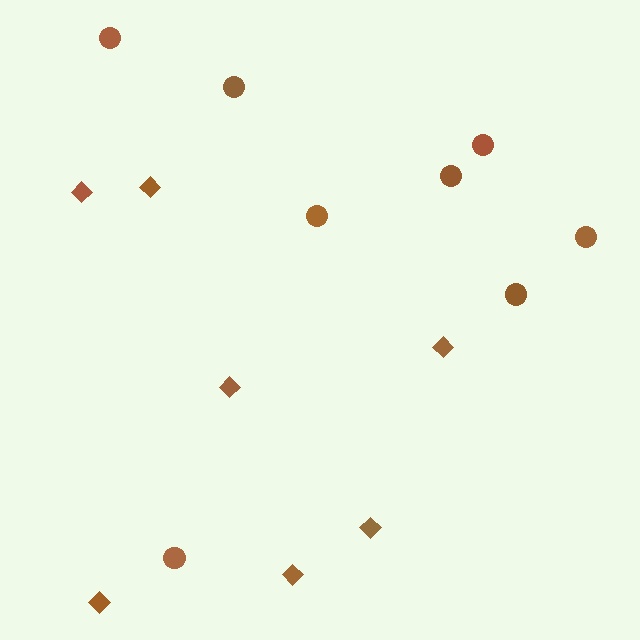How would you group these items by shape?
There are 2 groups: one group of circles (8) and one group of diamonds (7).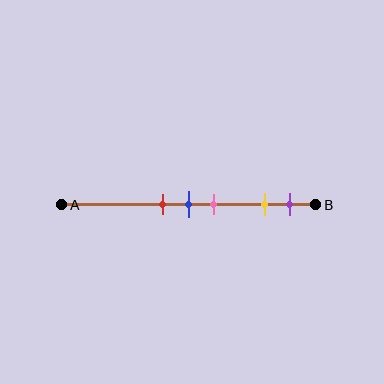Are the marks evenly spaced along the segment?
No, the marks are not evenly spaced.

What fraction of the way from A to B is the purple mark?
The purple mark is approximately 90% (0.9) of the way from A to B.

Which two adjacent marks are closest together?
The red and blue marks are the closest adjacent pair.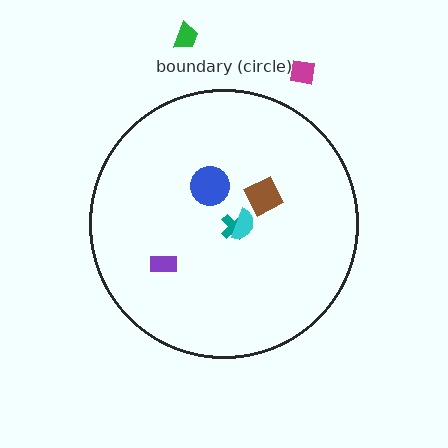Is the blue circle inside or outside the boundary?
Inside.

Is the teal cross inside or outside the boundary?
Inside.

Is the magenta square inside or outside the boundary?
Outside.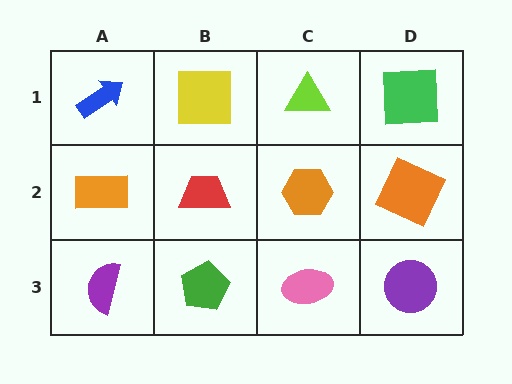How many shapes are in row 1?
4 shapes.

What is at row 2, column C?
An orange hexagon.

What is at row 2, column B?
A red trapezoid.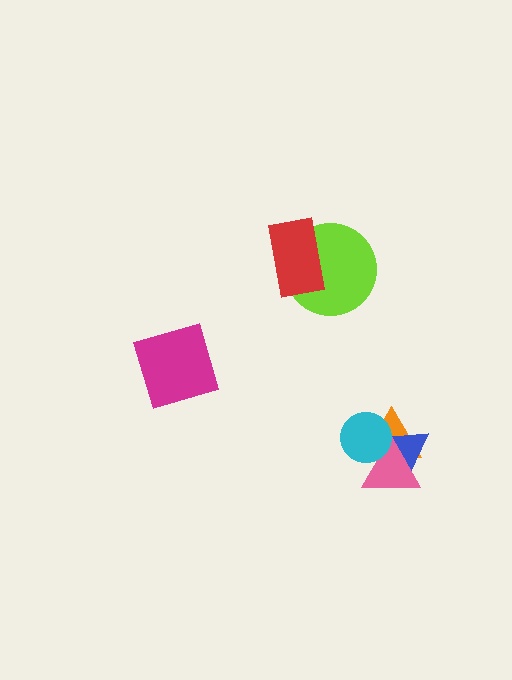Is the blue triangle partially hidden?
Yes, it is partially covered by another shape.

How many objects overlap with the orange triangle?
3 objects overlap with the orange triangle.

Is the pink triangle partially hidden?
Yes, it is partially covered by another shape.